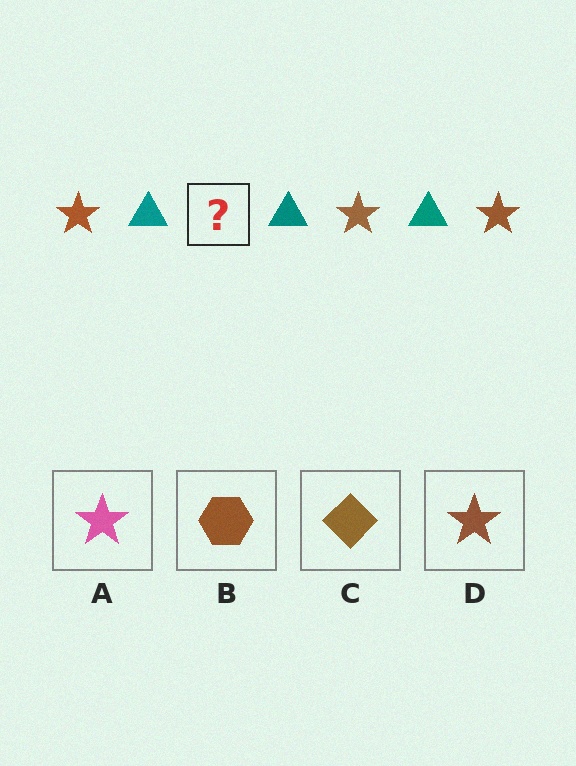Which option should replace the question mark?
Option D.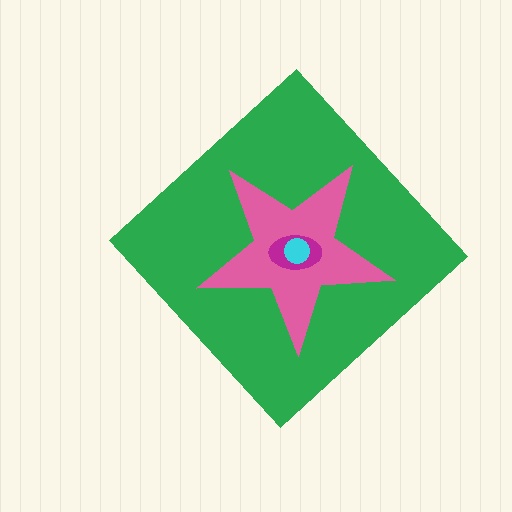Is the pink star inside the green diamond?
Yes.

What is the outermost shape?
The green diamond.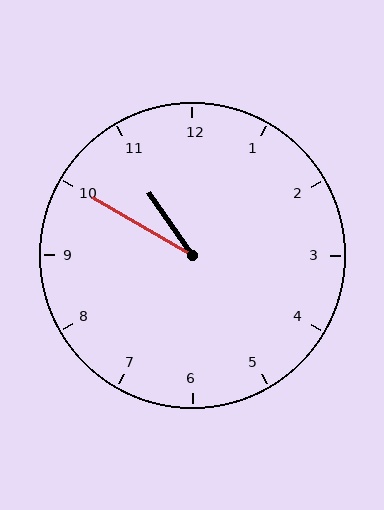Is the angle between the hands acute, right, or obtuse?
It is acute.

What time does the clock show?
10:50.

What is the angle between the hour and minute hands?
Approximately 25 degrees.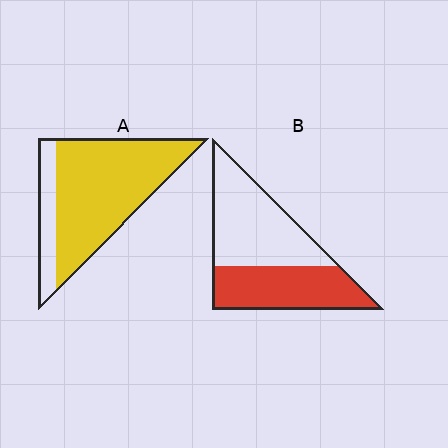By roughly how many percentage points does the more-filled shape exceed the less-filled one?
By roughly 35 percentage points (A over B).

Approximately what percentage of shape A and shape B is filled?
A is approximately 80% and B is approximately 45%.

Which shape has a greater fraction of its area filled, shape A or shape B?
Shape A.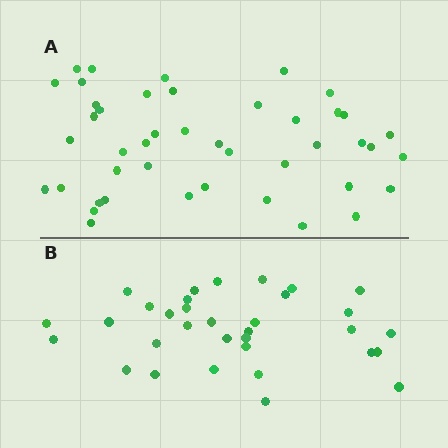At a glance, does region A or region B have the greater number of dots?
Region A (the top region) has more dots.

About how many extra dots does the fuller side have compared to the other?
Region A has roughly 12 or so more dots than region B.